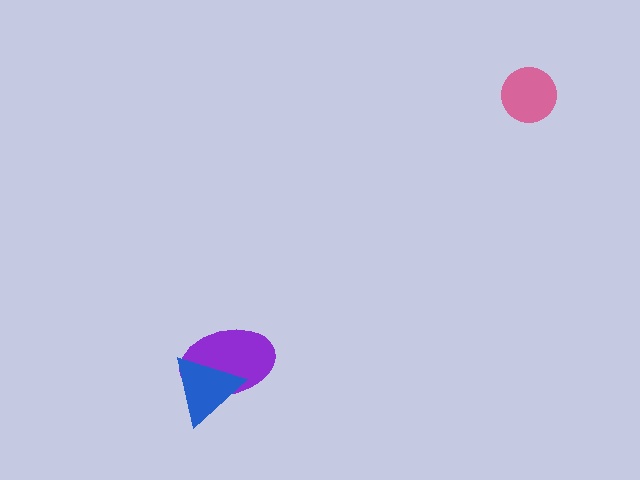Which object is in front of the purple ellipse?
The blue triangle is in front of the purple ellipse.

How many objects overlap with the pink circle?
0 objects overlap with the pink circle.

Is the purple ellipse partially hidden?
Yes, it is partially covered by another shape.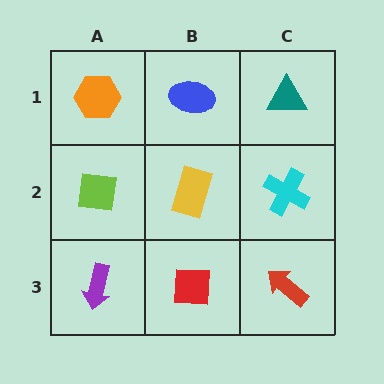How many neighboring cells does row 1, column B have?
3.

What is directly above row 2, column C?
A teal triangle.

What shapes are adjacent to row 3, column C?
A cyan cross (row 2, column C), a red square (row 3, column B).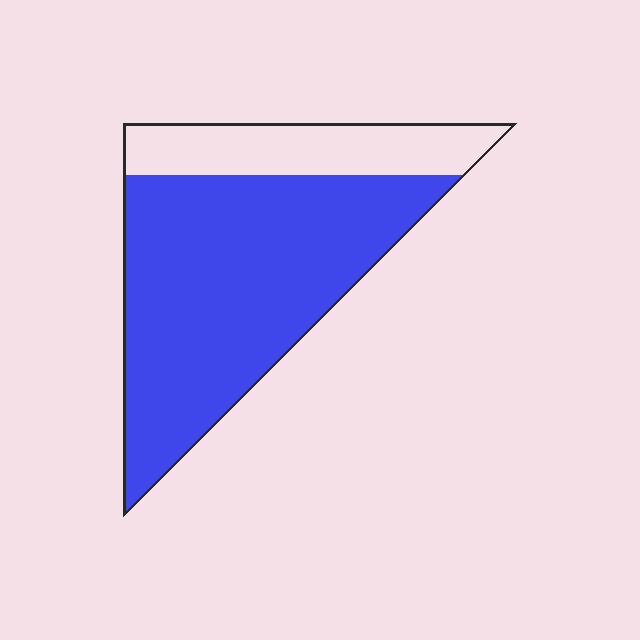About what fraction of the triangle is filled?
About three quarters (3/4).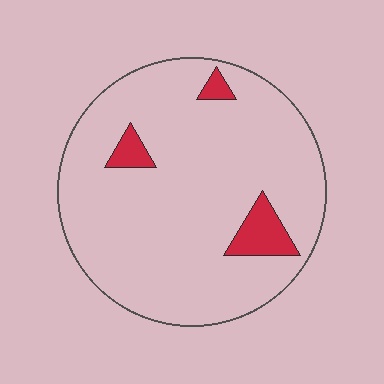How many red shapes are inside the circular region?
3.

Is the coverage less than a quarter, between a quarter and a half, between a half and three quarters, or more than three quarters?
Less than a quarter.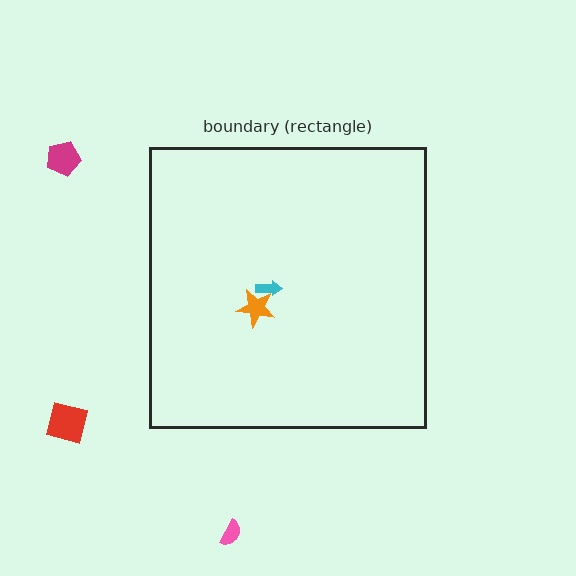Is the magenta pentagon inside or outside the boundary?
Outside.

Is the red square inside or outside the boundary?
Outside.